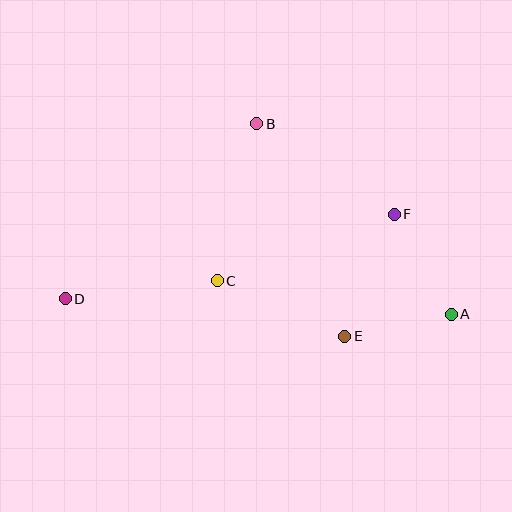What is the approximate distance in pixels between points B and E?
The distance between B and E is approximately 230 pixels.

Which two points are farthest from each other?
Points A and D are farthest from each other.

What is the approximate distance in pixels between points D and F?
The distance between D and F is approximately 340 pixels.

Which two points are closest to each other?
Points A and E are closest to each other.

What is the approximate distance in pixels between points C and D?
The distance between C and D is approximately 153 pixels.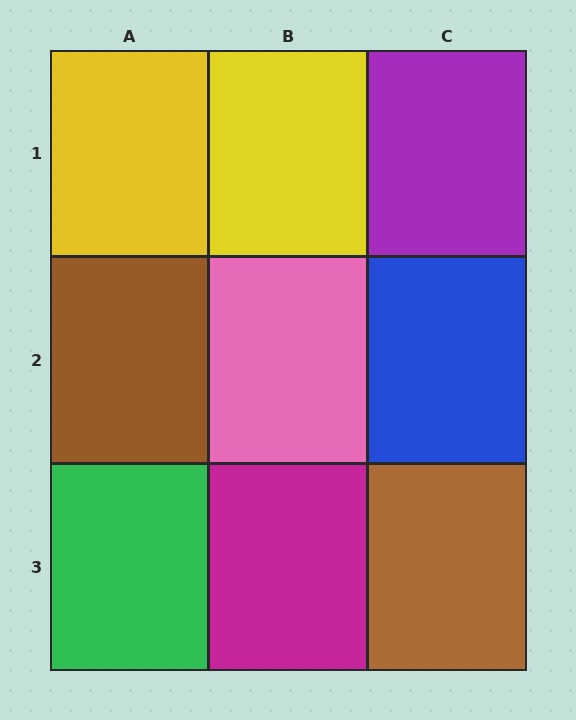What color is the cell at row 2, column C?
Blue.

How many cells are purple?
1 cell is purple.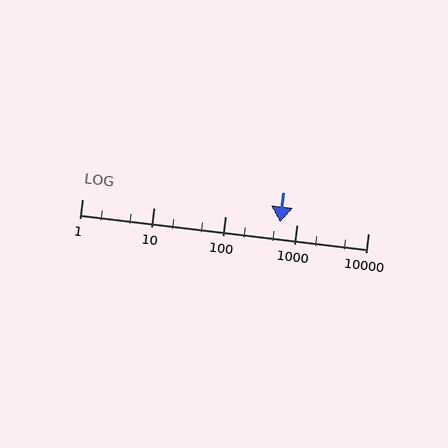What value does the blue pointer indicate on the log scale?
The pointer indicates approximately 590.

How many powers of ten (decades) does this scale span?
The scale spans 4 decades, from 1 to 10000.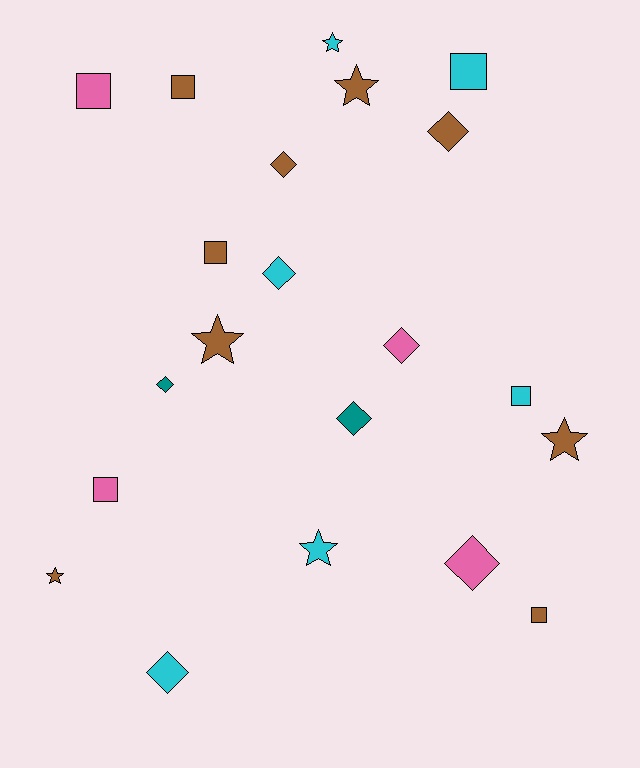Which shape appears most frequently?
Diamond, with 8 objects.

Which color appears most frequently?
Brown, with 9 objects.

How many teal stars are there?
There are no teal stars.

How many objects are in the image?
There are 21 objects.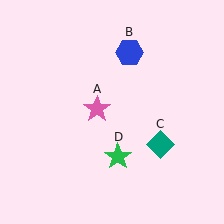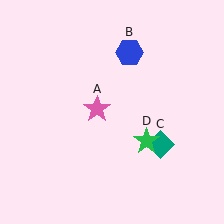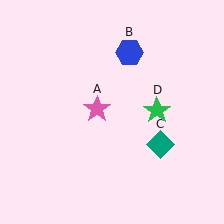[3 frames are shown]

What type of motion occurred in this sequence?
The green star (object D) rotated counterclockwise around the center of the scene.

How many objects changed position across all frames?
1 object changed position: green star (object D).